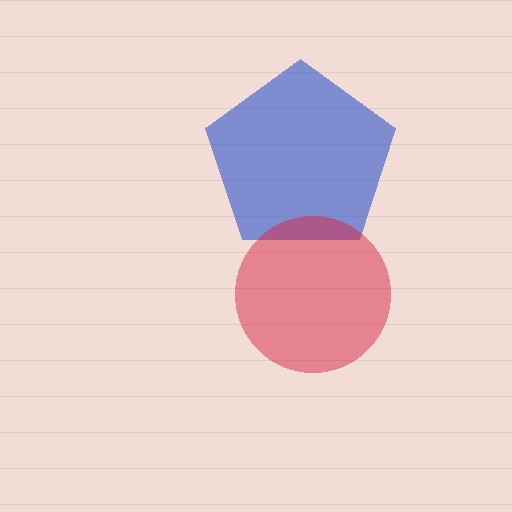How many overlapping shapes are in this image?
There are 2 overlapping shapes in the image.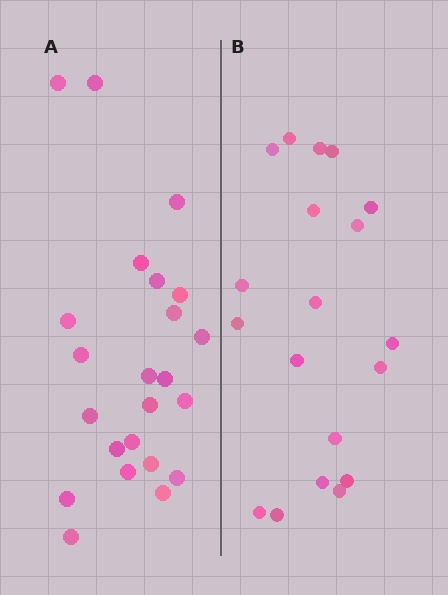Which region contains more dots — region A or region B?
Region A (the left region) has more dots.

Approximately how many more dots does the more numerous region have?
Region A has about 4 more dots than region B.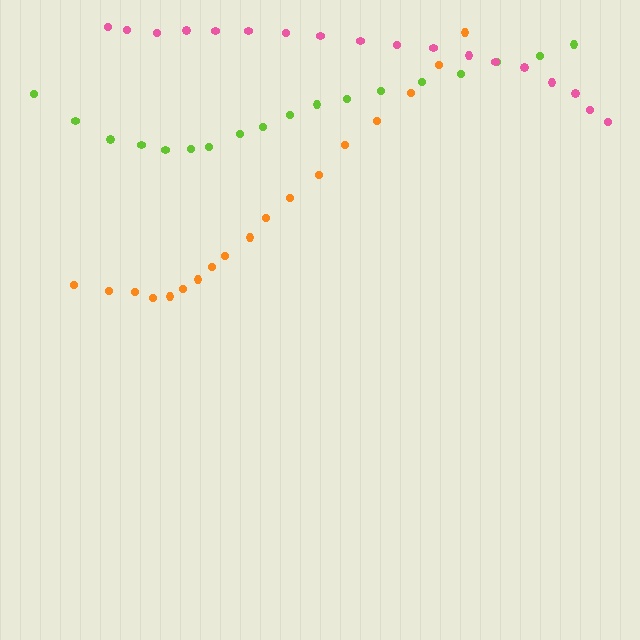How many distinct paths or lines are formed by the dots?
There are 3 distinct paths.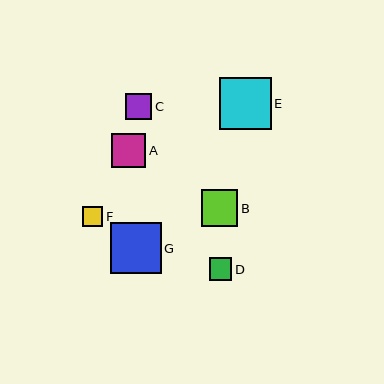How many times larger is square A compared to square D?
Square A is approximately 1.5 times the size of square D.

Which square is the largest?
Square E is the largest with a size of approximately 51 pixels.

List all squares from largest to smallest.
From largest to smallest: E, G, B, A, C, D, F.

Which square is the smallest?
Square F is the smallest with a size of approximately 20 pixels.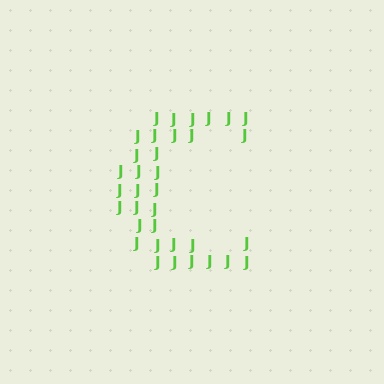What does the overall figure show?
The overall figure shows the letter C.